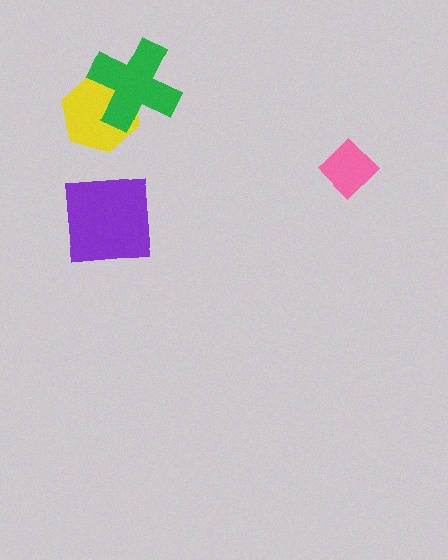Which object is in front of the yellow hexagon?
The green cross is in front of the yellow hexagon.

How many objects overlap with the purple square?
0 objects overlap with the purple square.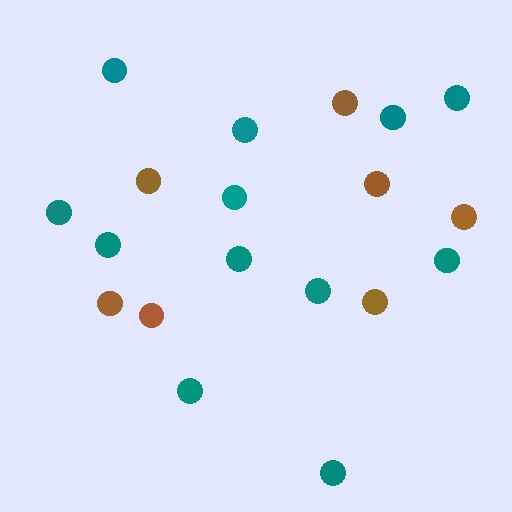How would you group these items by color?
There are 2 groups: one group of brown circles (7) and one group of teal circles (12).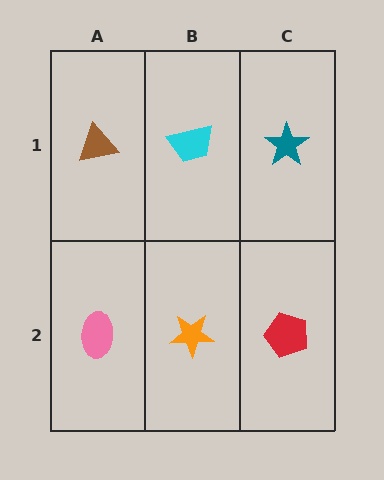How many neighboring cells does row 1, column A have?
2.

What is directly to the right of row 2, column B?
A red pentagon.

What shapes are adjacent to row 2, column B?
A cyan trapezoid (row 1, column B), a pink ellipse (row 2, column A), a red pentagon (row 2, column C).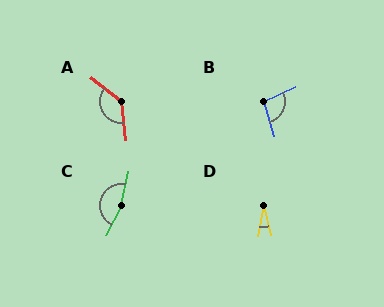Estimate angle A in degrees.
Approximately 135 degrees.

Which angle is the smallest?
D, at approximately 24 degrees.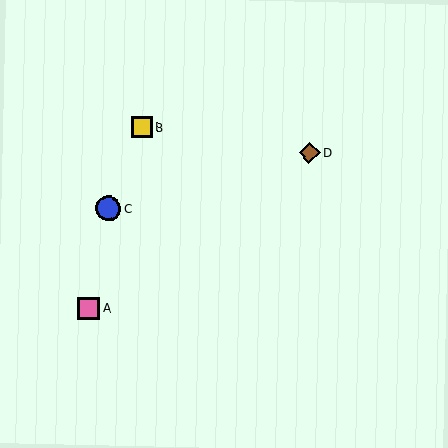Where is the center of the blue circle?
The center of the blue circle is at (109, 209).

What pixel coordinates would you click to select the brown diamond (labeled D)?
Click at (309, 153) to select the brown diamond D.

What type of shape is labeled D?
Shape D is a brown diamond.